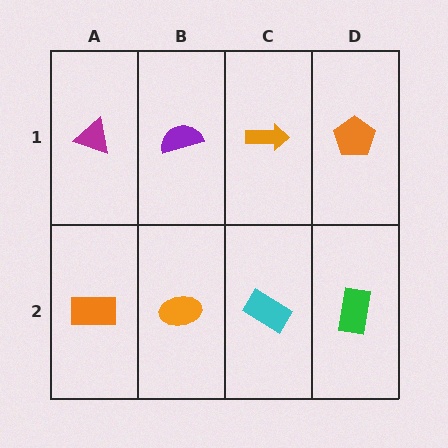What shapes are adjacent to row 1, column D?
A green rectangle (row 2, column D), an orange arrow (row 1, column C).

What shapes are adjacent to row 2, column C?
An orange arrow (row 1, column C), an orange ellipse (row 2, column B), a green rectangle (row 2, column D).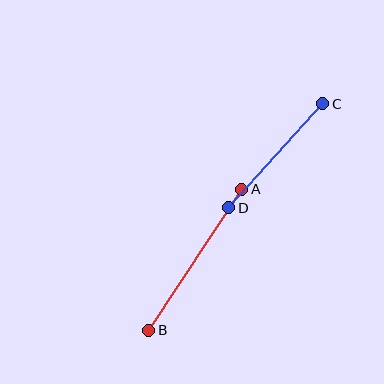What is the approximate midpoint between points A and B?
The midpoint is at approximately (195, 260) pixels.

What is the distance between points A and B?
The distance is approximately 169 pixels.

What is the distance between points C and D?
The distance is approximately 141 pixels.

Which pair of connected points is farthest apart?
Points A and B are farthest apart.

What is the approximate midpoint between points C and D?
The midpoint is at approximately (276, 156) pixels.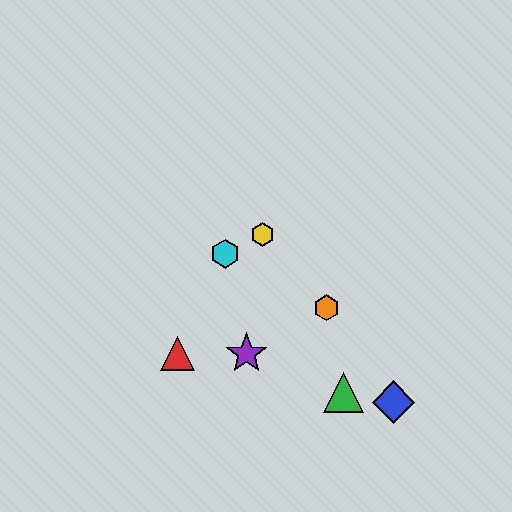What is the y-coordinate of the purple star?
The purple star is at y≈354.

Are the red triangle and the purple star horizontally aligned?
Yes, both are at y≈354.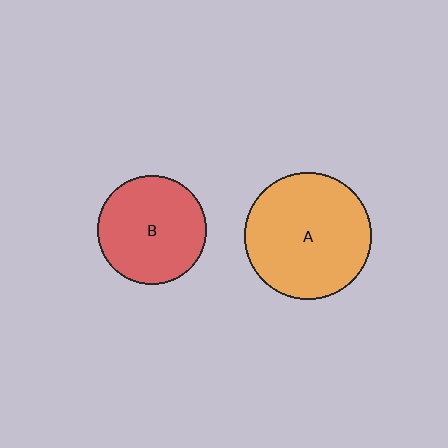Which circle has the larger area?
Circle A (orange).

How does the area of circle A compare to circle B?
Approximately 1.4 times.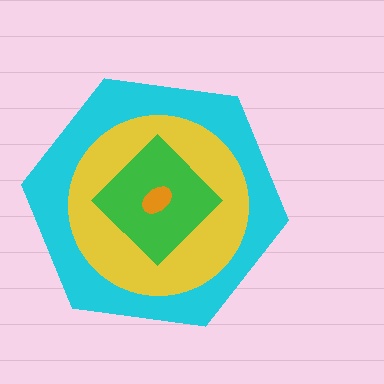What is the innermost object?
The orange ellipse.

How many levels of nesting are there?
4.